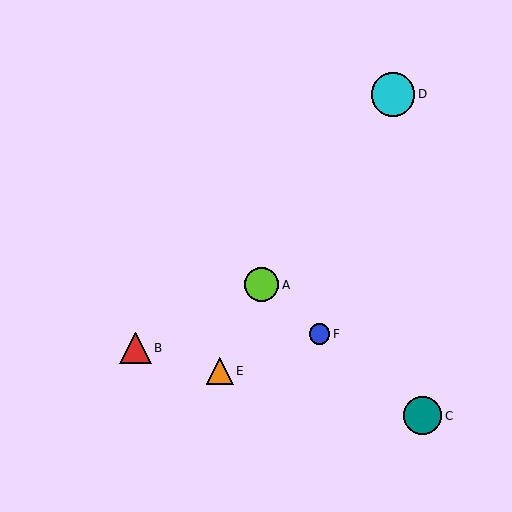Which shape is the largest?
The cyan circle (labeled D) is the largest.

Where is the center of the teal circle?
The center of the teal circle is at (423, 416).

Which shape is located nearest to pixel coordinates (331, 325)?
The blue circle (labeled F) at (319, 334) is nearest to that location.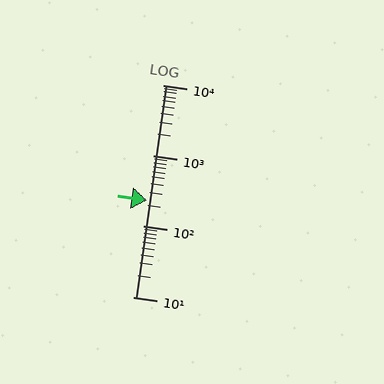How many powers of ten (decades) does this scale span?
The scale spans 3 decades, from 10 to 10000.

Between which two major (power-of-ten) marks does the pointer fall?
The pointer is between 100 and 1000.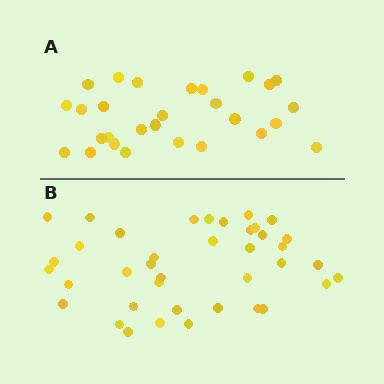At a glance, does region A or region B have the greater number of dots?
Region B (the bottom region) has more dots.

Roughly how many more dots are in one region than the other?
Region B has roughly 12 or so more dots than region A.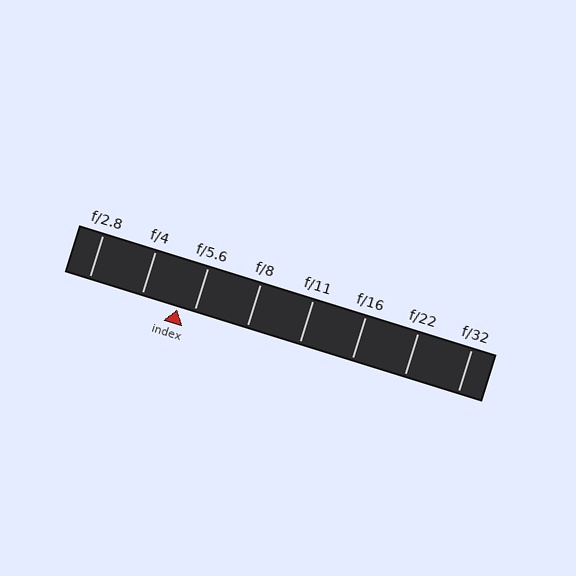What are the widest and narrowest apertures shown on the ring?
The widest aperture shown is f/2.8 and the narrowest is f/32.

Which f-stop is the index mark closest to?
The index mark is closest to f/5.6.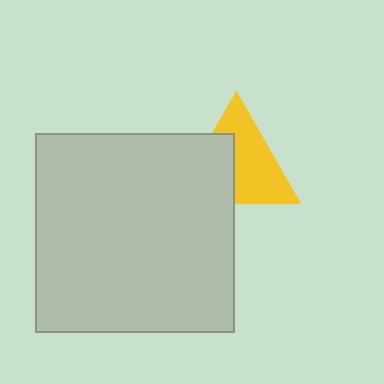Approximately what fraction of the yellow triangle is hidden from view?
Roughly 42% of the yellow triangle is hidden behind the light gray square.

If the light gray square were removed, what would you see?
You would see the complete yellow triangle.